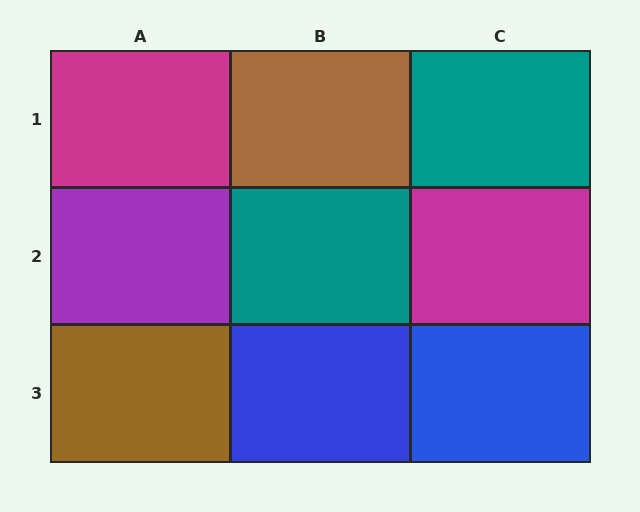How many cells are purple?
1 cell is purple.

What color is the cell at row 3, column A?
Brown.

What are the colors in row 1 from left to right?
Magenta, brown, teal.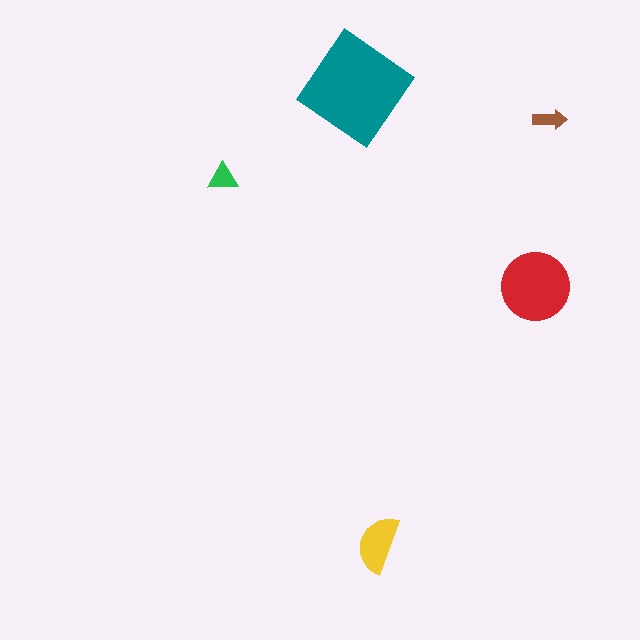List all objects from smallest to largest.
The brown arrow, the green triangle, the yellow semicircle, the red circle, the teal diamond.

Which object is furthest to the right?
The brown arrow is rightmost.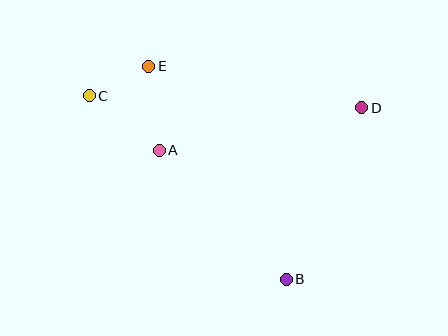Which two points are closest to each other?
Points C and E are closest to each other.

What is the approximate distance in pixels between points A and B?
The distance between A and B is approximately 181 pixels.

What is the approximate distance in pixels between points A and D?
The distance between A and D is approximately 207 pixels.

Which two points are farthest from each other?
Points C and D are farthest from each other.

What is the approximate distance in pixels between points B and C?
The distance between B and C is approximately 269 pixels.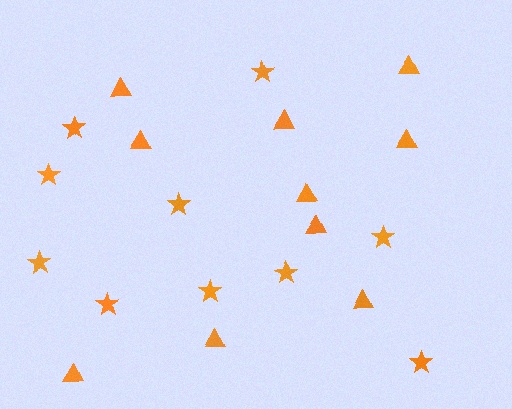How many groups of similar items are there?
There are 2 groups: one group of stars (10) and one group of triangles (10).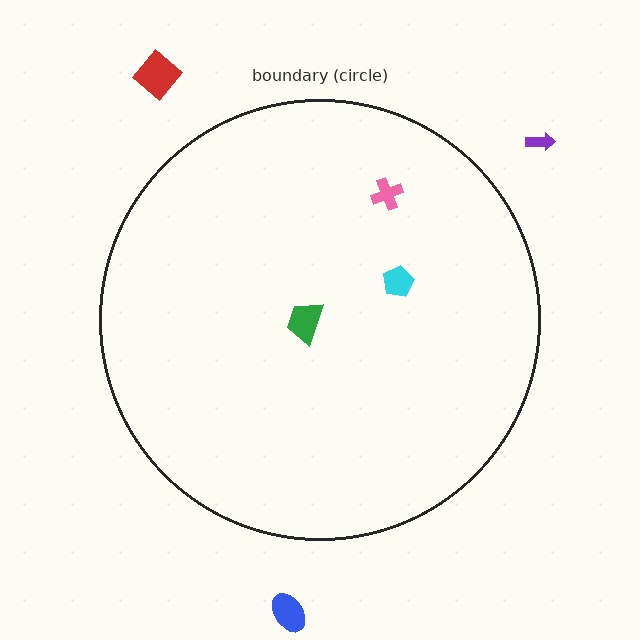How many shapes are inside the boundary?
3 inside, 3 outside.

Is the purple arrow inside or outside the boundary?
Outside.